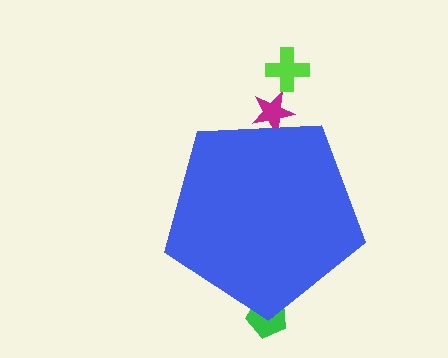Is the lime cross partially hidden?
No, the lime cross is fully visible.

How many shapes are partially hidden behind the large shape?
2 shapes are partially hidden.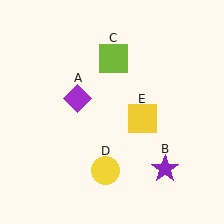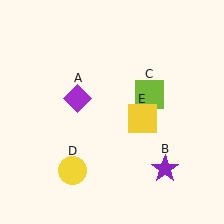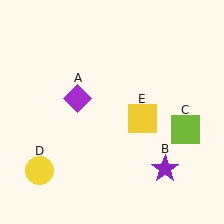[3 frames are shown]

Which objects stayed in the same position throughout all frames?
Purple diamond (object A) and purple star (object B) and yellow square (object E) remained stationary.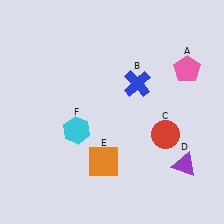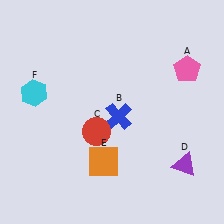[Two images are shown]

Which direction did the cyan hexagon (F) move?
The cyan hexagon (F) moved left.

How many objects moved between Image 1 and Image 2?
3 objects moved between the two images.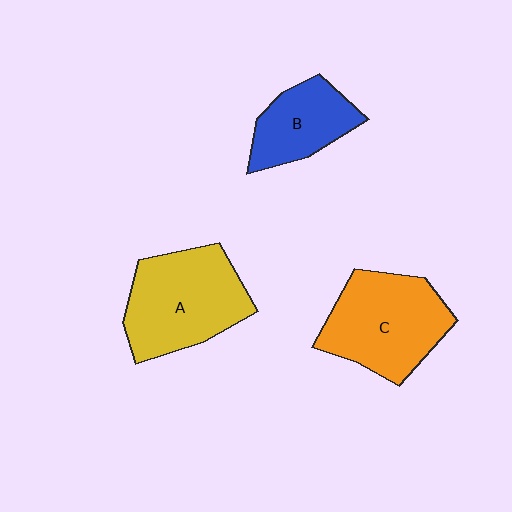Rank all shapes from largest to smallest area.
From largest to smallest: A (yellow), C (orange), B (blue).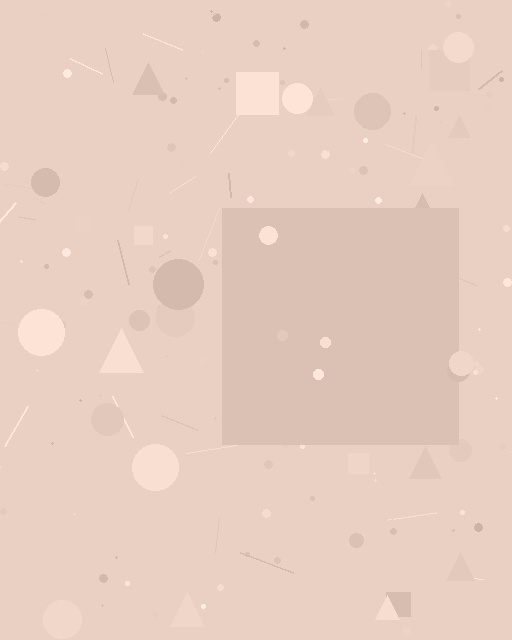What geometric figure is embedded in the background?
A square is embedded in the background.